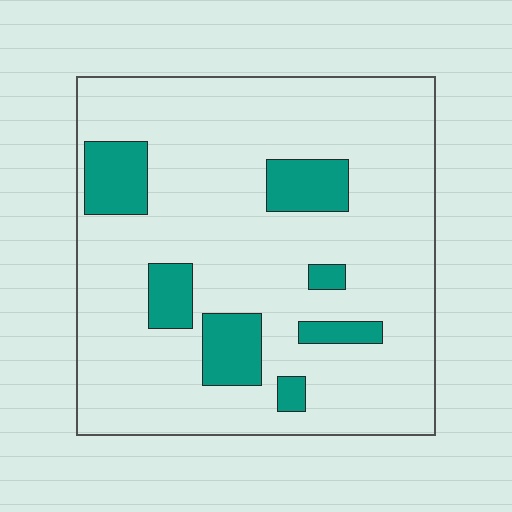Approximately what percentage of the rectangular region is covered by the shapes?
Approximately 15%.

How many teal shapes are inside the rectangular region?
7.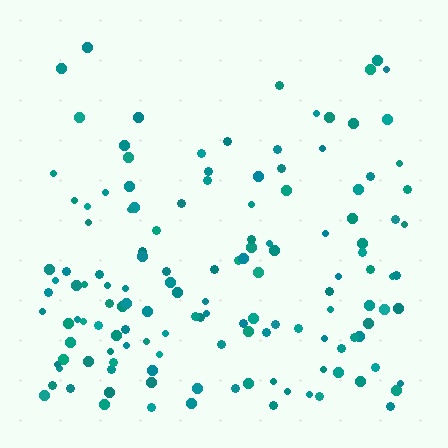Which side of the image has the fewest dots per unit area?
The top.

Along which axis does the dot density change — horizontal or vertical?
Vertical.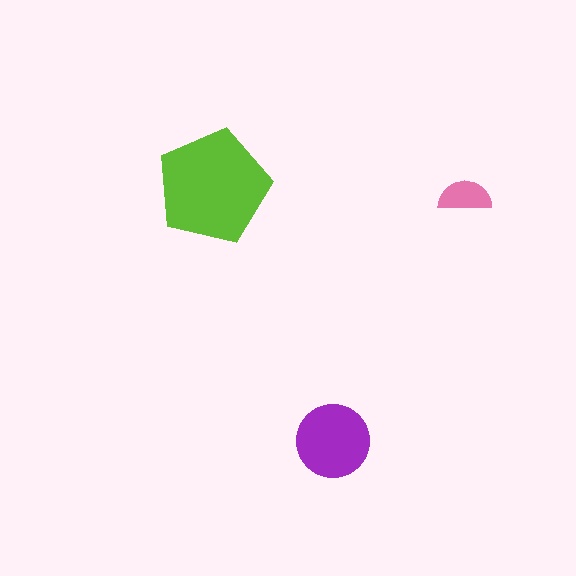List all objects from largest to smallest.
The lime pentagon, the purple circle, the pink semicircle.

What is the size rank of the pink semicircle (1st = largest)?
3rd.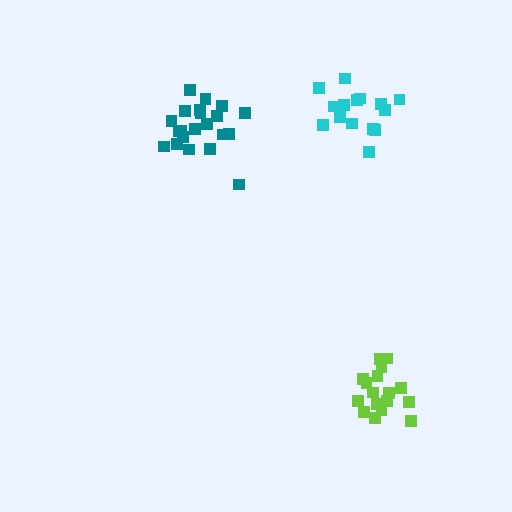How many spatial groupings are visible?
There are 3 spatial groupings.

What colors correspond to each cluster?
The clusters are colored: teal, lime, cyan.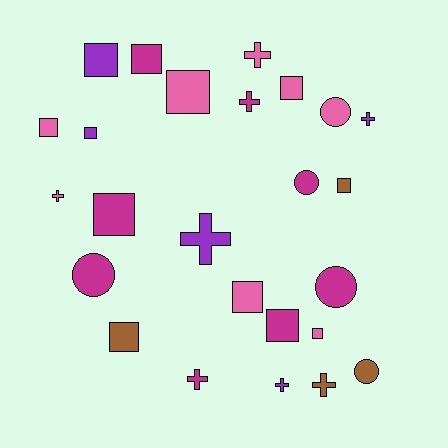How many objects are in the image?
There are 25 objects.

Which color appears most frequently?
Magenta, with 8 objects.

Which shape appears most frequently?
Square, with 12 objects.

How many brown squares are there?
There are 2 brown squares.